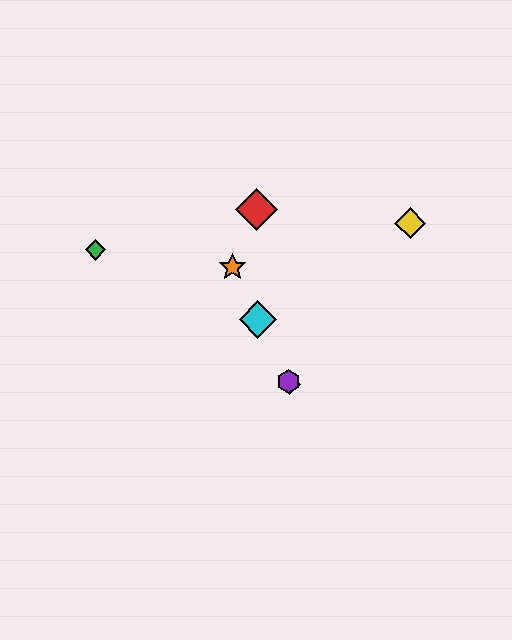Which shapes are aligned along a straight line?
The blue diamond, the purple hexagon, the orange star, the cyan diamond are aligned along a straight line.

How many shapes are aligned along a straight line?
4 shapes (the blue diamond, the purple hexagon, the orange star, the cyan diamond) are aligned along a straight line.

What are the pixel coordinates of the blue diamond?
The blue diamond is at (290, 385).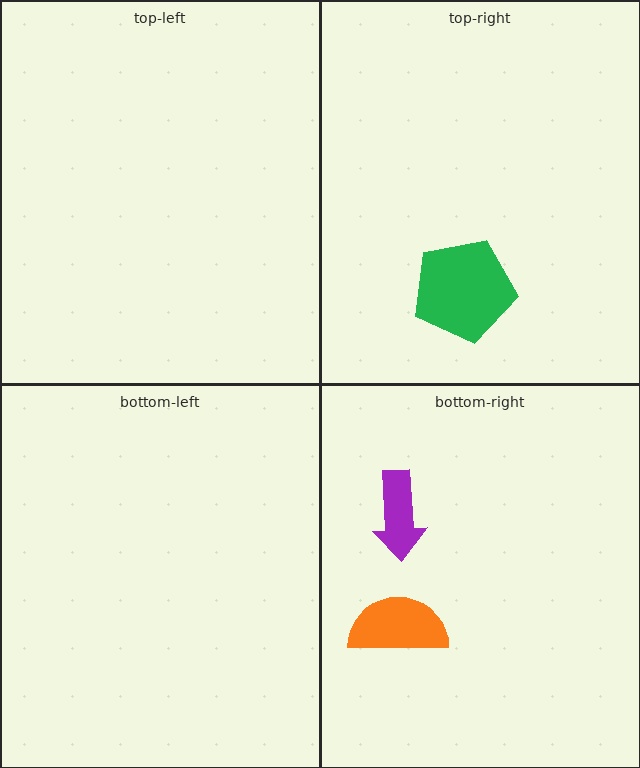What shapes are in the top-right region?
The green pentagon.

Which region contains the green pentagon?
The top-right region.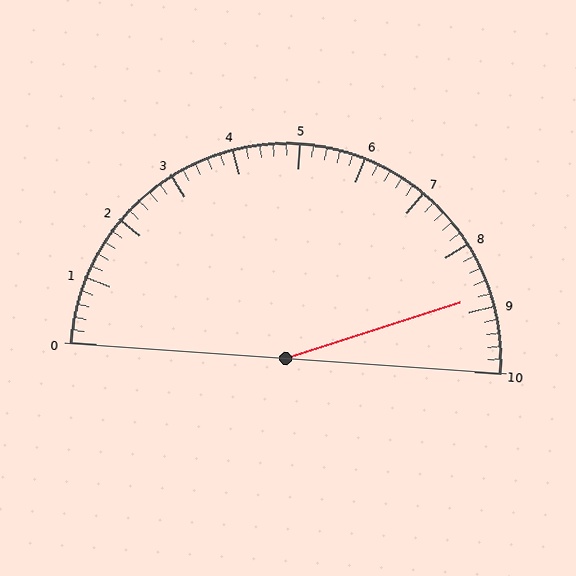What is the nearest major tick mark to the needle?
The nearest major tick mark is 9.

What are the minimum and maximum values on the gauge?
The gauge ranges from 0 to 10.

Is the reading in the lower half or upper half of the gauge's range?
The reading is in the upper half of the range (0 to 10).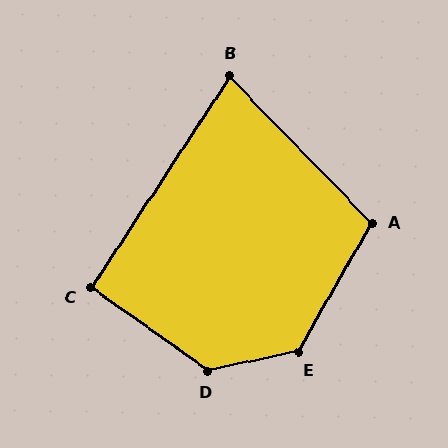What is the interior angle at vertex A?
Approximately 106 degrees (obtuse).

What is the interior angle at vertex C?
Approximately 92 degrees (approximately right).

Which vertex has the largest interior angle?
D, at approximately 133 degrees.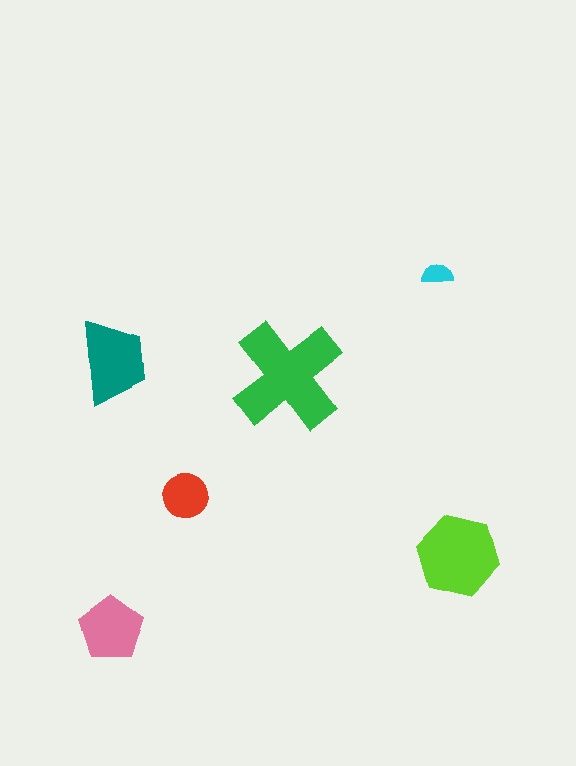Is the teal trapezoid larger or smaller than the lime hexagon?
Smaller.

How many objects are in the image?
There are 6 objects in the image.